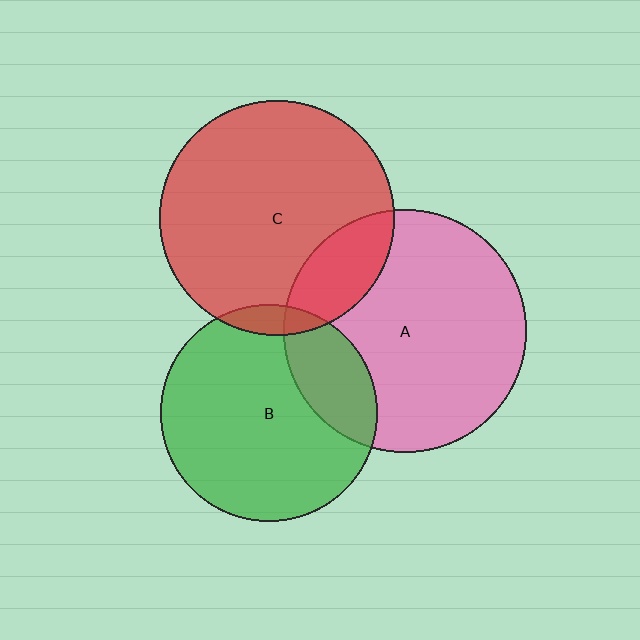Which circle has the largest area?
Circle A (pink).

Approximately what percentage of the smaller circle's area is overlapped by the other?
Approximately 5%.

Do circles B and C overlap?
Yes.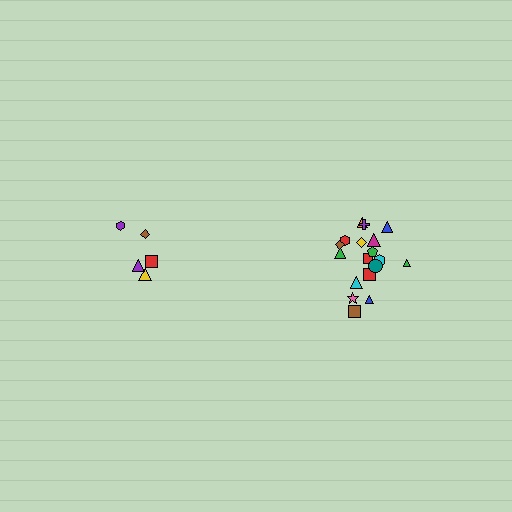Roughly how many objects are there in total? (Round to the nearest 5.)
Roughly 25 objects in total.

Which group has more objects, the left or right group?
The right group.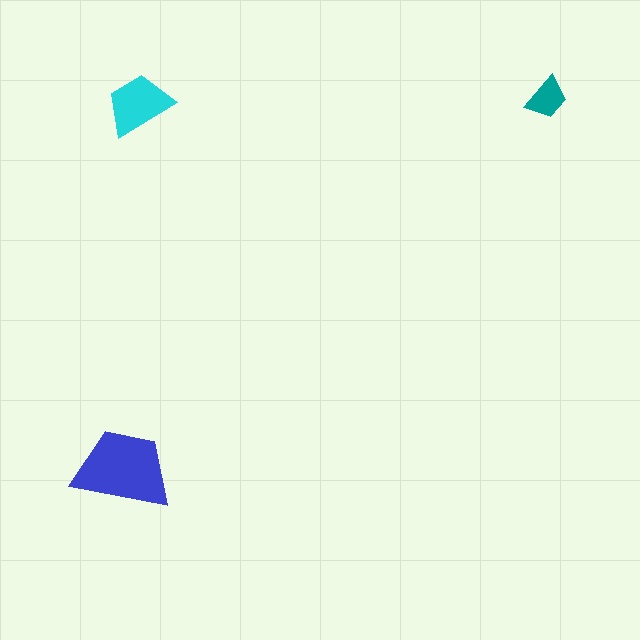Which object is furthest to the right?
The teal trapezoid is rightmost.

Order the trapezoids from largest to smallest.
the blue one, the cyan one, the teal one.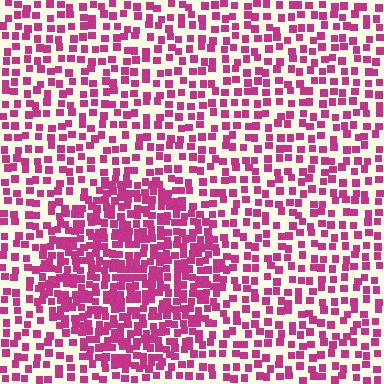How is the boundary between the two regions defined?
The boundary is defined by a change in element density (approximately 2.0x ratio). All elements are the same color, size, and shape.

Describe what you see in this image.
The image contains small magenta elements arranged at two different densities. A circle-shaped region is visible where the elements are more densely packed than the surrounding area.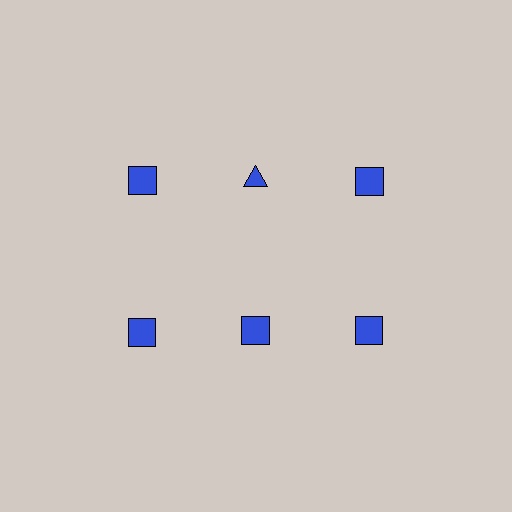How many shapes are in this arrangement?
There are 6 shapes arranged in a grid pattern.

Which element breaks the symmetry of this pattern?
The blue triangle in the top row, second from left column breaks the symmetry. All other shapes are blue squares.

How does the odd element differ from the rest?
It has a different shape: triangle instead of square.